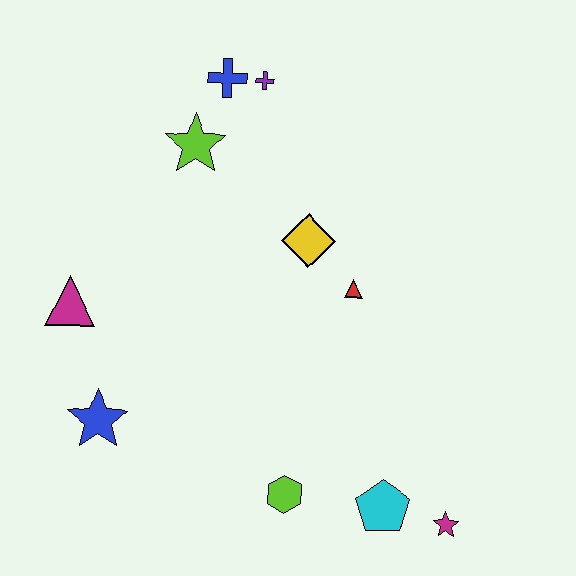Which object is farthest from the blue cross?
The magenta star is farthest from the blue cross.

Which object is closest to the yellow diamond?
The red triangle is closest to the yellow diamond.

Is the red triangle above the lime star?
No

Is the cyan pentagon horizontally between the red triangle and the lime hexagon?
No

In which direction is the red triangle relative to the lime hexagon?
The red triangle is above the lime hexagon.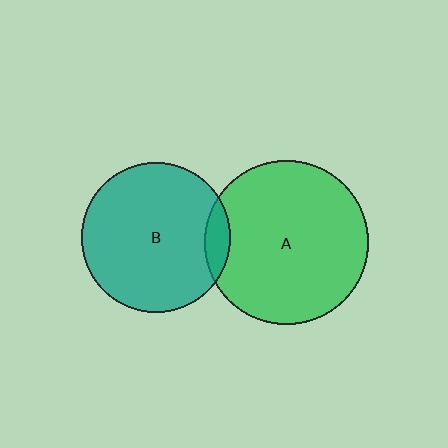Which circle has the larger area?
Circle A (green).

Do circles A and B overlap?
Yes.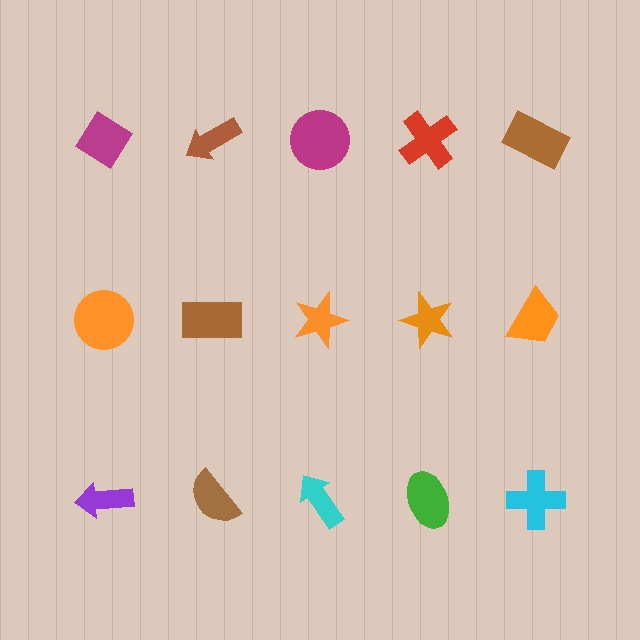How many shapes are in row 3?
5 shapes.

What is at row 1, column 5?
A brown rectangle.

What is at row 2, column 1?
An orange circle.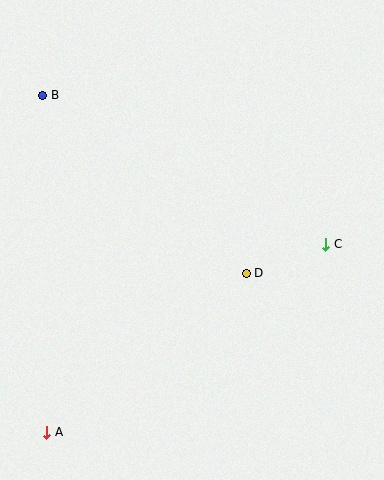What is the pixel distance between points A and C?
The distance between A and C is 337 pixels.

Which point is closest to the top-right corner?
Point C is closest to the top-right corner.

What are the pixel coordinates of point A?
Point A is at (47, 432).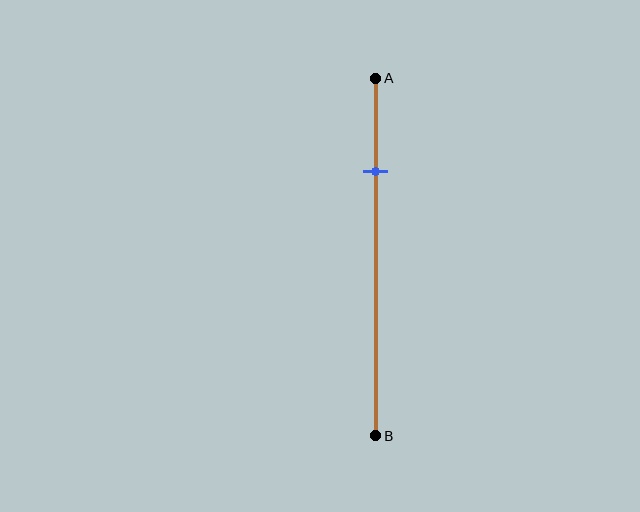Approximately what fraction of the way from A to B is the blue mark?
The blue mark is approximately 25% of the way from A to B.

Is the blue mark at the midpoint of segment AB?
No, the mark is at about 25% from A, not at the 50% midpoint.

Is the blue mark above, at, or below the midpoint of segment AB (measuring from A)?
The blue mark is above the midpoint of segment AB.